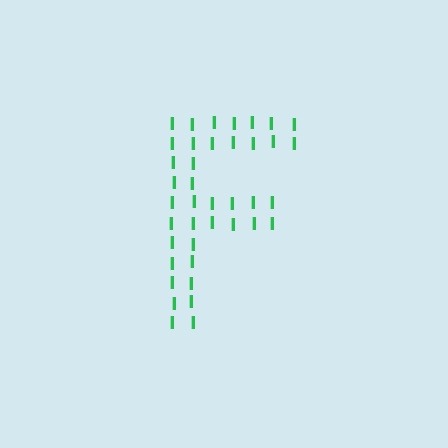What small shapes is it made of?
It is made of small letter I's.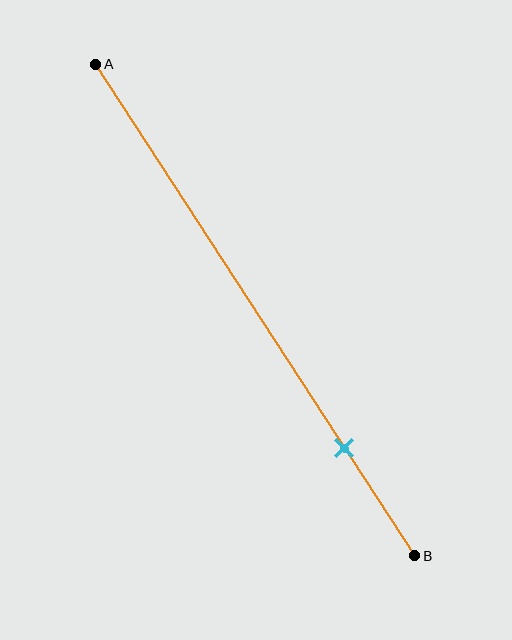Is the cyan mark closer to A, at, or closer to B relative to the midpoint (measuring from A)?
The cyan mark is closer to point B than the midpoint of segment AB.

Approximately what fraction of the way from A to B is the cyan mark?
The cyan mark is approximately 80% of the way from A to B.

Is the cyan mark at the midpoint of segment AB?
No, the mark is at about 80% from A, not at the 50% midpoint.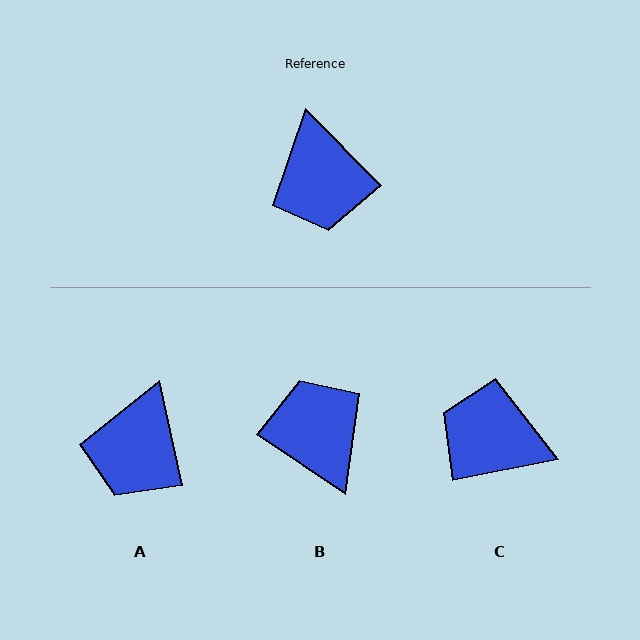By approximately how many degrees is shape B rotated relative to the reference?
Approximately 169 degrees clockwise.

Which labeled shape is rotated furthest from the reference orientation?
B, about 169 degrees away.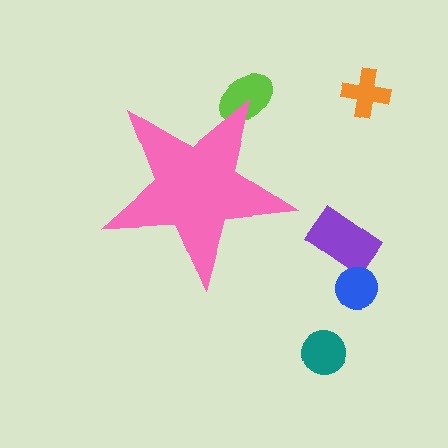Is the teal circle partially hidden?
No, the teal circle is fully visible.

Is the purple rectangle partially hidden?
No, the purple rectangle is fully visible.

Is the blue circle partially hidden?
No, the blue circle is fully visible.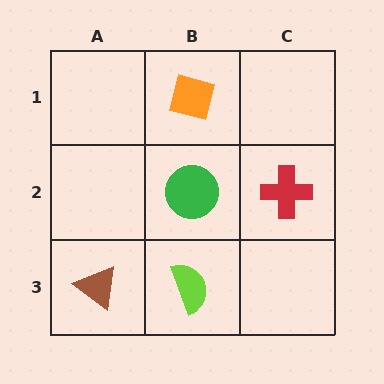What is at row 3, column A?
A brown triangle.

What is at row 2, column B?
A green circle.